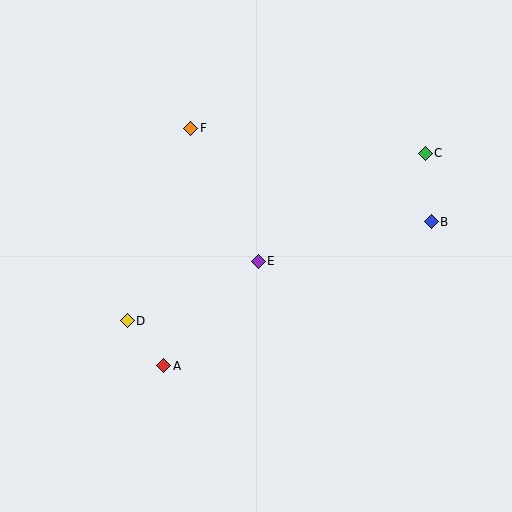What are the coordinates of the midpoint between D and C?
The midpoint between D and C is at (276, 237).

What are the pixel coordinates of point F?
Point F is at (191, 128).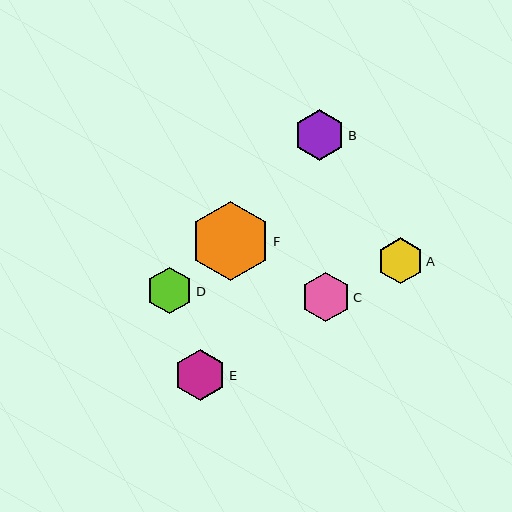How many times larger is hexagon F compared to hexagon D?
Hexagon F is approximately 1.7 times the size of hexagon D.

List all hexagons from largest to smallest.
From largest to smallest: F, E, B, C, D, A.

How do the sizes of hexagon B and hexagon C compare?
Hexagon B and hexagon C are approximately the same size.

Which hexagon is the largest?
Hexagon F is the largest with a size of approximately 80 pixels.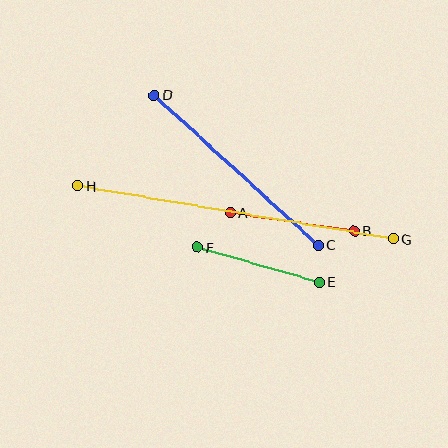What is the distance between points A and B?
The distance is approximately 125 pixels.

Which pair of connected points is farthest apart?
Points G and H are farthest apart.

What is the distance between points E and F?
The distance is approximately 127 pixels.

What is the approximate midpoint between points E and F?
The midpoint is at approximately (258, 265) pixels.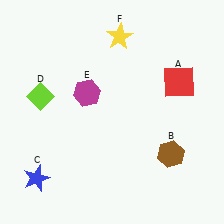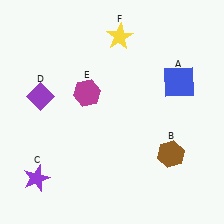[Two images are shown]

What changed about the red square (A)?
In Image 1, A is red. In Image 2, it changed to blue.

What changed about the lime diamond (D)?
In Image 1, D is lime. In Image 2, it changed to purple.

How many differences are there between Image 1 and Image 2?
There are 3 differences between the two images.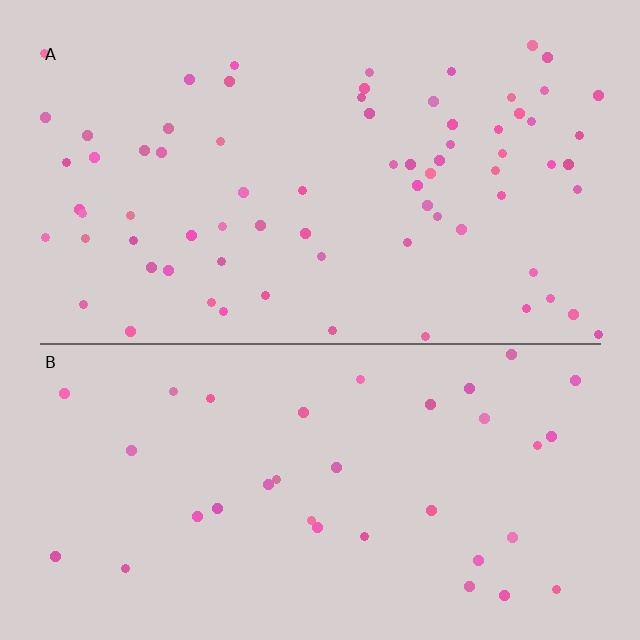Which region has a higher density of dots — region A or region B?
A (the top).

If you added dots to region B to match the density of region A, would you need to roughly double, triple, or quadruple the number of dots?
Approximately double.